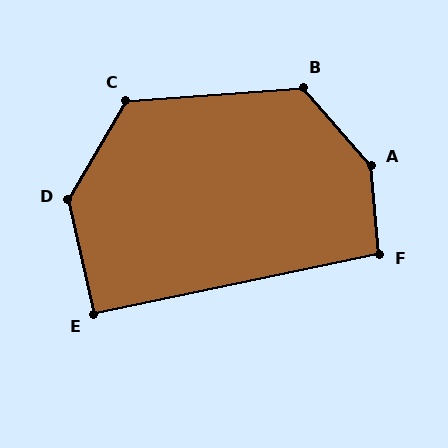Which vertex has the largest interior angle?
A, at approximately 145 degrees.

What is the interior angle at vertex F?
Approximately 97 degrees (obtuse).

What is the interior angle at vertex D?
Approximately 137 degrees (obtuse).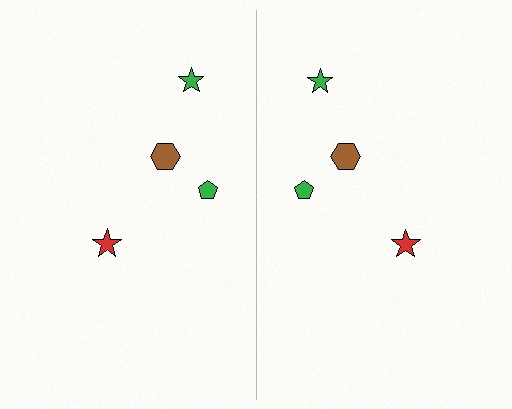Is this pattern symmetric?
Yes, this pattern has bilateral (reflection) symmetry.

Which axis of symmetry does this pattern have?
The pattern has a vertical axis of symmetry running through the center of the image.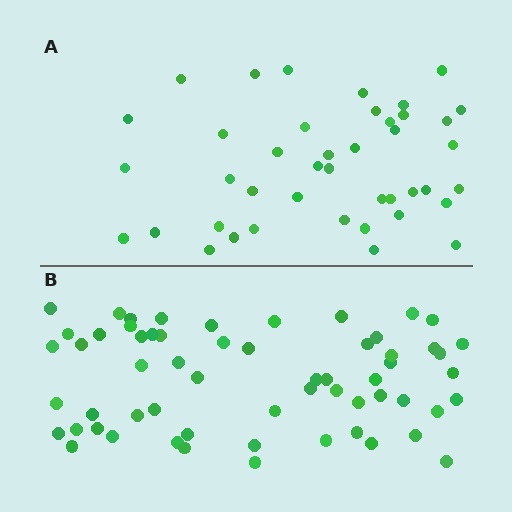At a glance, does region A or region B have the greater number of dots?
Region B (the bottom region) has more dots.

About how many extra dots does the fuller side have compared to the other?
Region B has approximately 20 more dots than region A.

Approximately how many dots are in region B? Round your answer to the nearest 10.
About 60 dots.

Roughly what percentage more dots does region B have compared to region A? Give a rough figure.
About 45% more.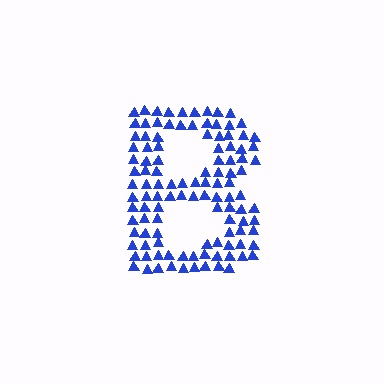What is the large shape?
The large shape is the letter B.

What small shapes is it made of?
It is made of small triangles.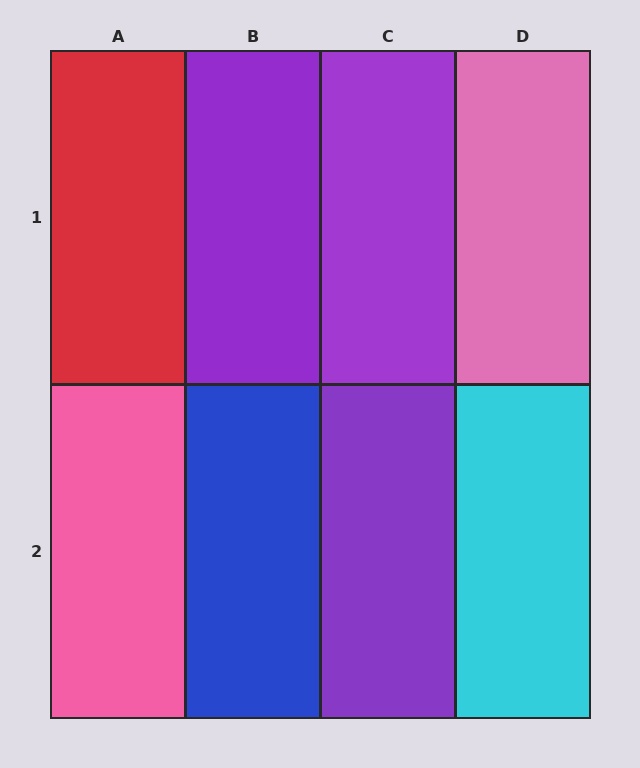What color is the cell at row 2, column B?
Blue.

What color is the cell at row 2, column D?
Cyan.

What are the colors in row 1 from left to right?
Red, purple, purple, pink.